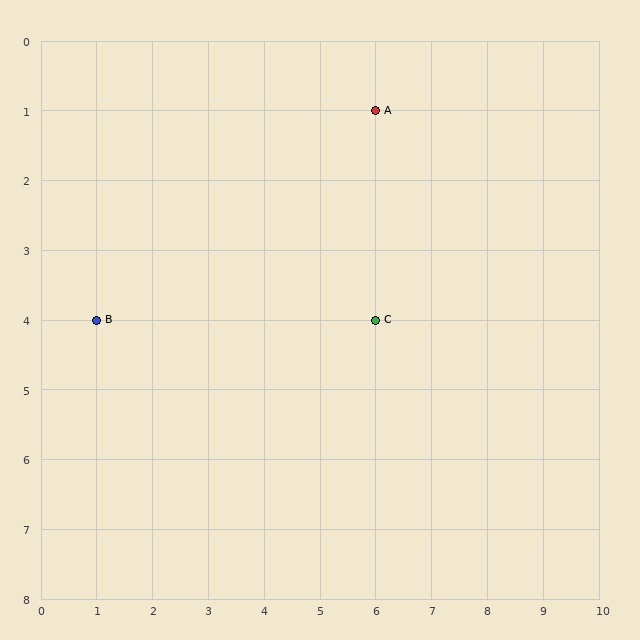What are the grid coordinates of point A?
Point A is at grid coordinates (6, 1).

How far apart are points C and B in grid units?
Points C and B are 5 columns apart.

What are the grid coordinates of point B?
Point B is at grid coordinates (1, 4).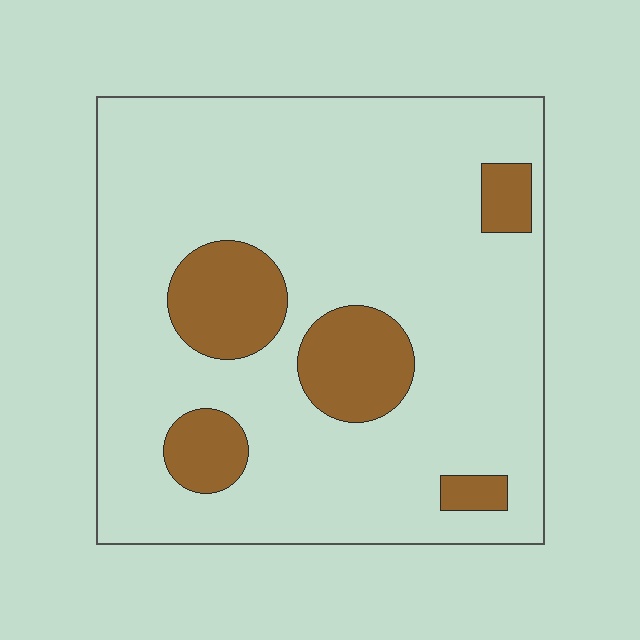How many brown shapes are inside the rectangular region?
5.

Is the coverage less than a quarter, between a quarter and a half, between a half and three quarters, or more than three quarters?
Less than a quarter.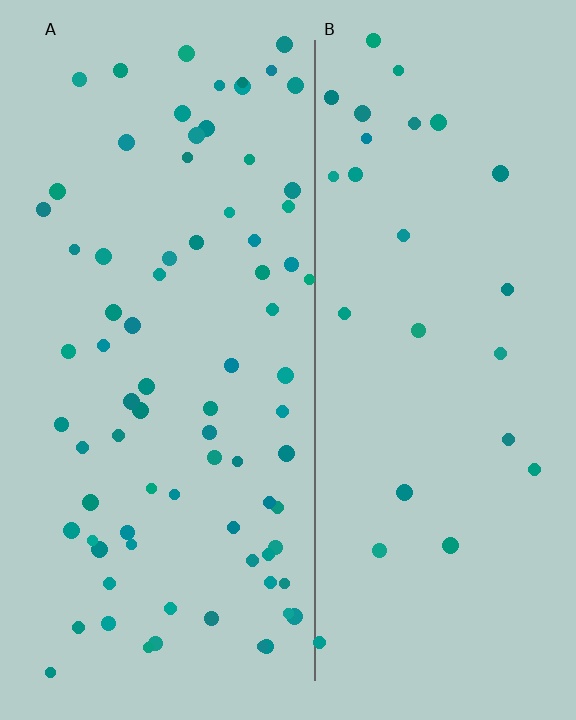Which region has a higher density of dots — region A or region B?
A (the left).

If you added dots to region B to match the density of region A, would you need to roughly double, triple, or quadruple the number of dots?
Approximately triple.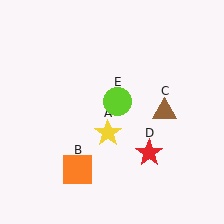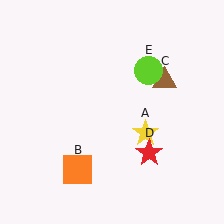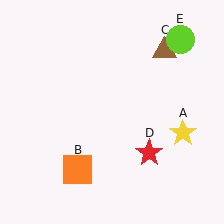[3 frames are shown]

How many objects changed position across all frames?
3 objects changed position: yellow star (object A), brown triangle (object C), lime circle (object E).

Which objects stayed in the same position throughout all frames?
Orange square (object B) and red star (object D) remained stationary.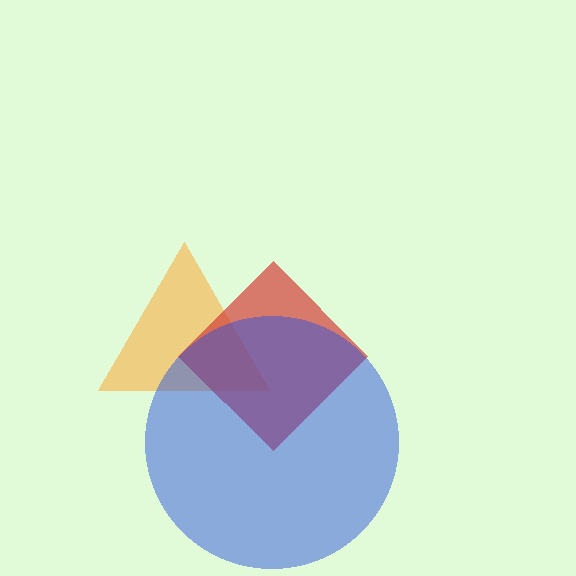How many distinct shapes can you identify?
There are 3 distinct shapes: an orange triangle, a red diamond, a blue circle.